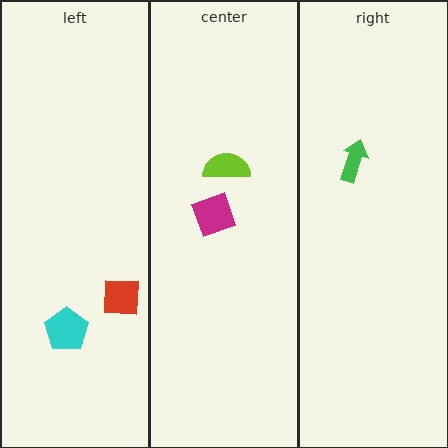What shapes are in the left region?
The cyan pentagon, the red square.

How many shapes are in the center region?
2.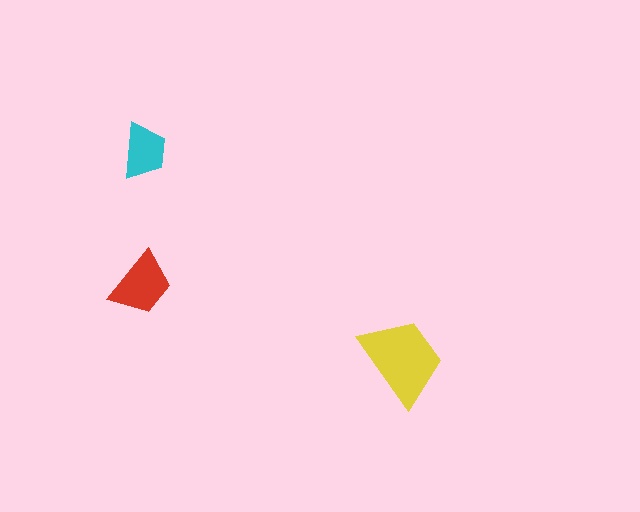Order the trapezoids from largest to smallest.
the yellow one, the red one, the cyan one.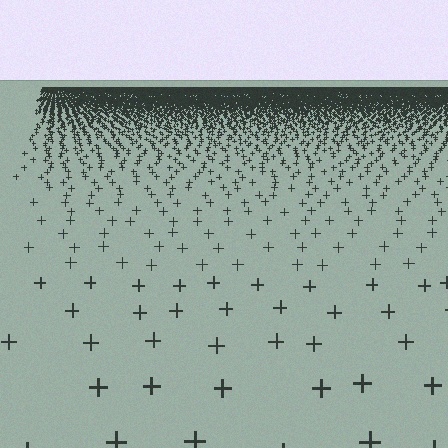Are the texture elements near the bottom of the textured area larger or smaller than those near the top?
Larger. Near the bottom, elements are closer to the viewer and appear at a bigger on-screen size.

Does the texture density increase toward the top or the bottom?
Density increases toward the top.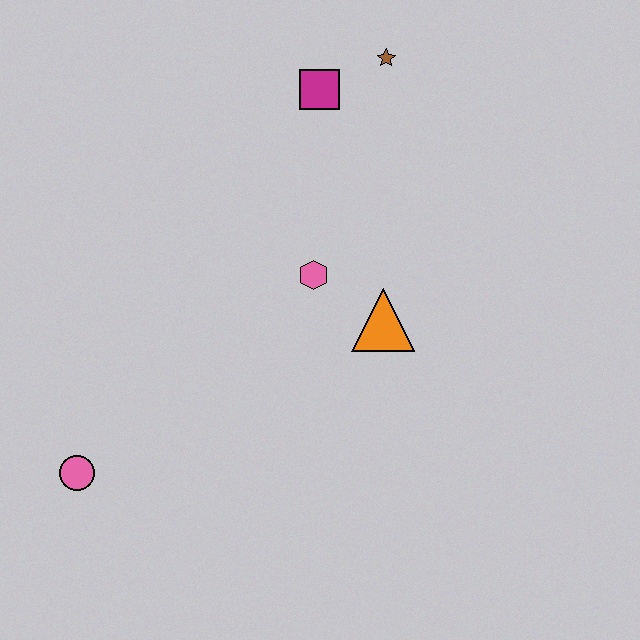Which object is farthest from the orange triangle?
The pink circle is farthest from the orange triangle.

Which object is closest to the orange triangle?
The pink hexagon is closest to the orange triangle.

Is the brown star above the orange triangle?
Yes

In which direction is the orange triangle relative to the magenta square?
The orange triangle is below the magenta square.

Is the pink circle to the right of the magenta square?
No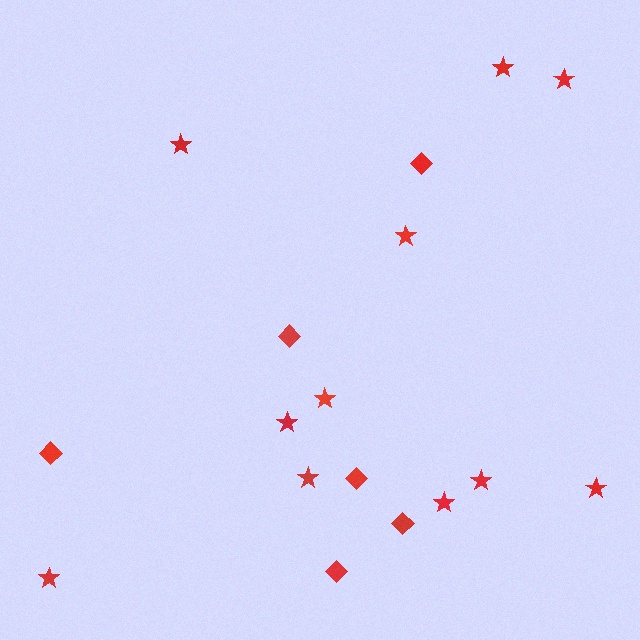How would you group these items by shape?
There are 2 groups: one group of diamonds (6) and one group of stars (11).